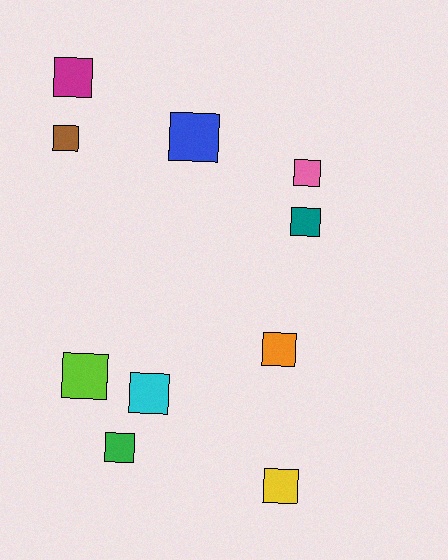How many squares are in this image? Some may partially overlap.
There are 10 squares.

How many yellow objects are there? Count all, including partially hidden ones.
There is 1 yellow object.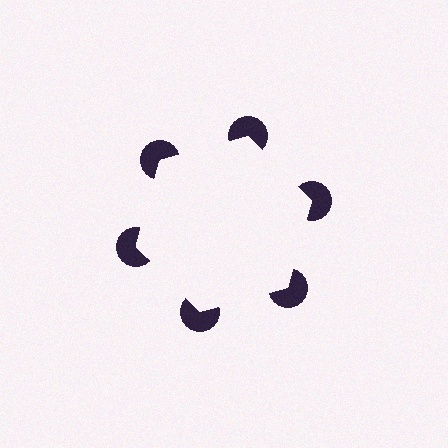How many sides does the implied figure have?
6 sides.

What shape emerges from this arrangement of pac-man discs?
An illusory hexagon — its edges are inferred from the aligned wedge cuts in the pac-man discs, not physically drawn.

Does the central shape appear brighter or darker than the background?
It typically appears slightly brighter than the background, even though no actual brightness change is drawn.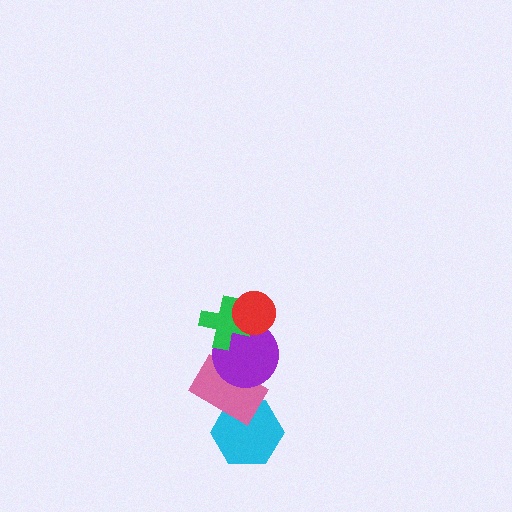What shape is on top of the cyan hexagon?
The pink rectangle is on top of the cyan hexagon.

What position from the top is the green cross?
The green cross is 2nd from the top.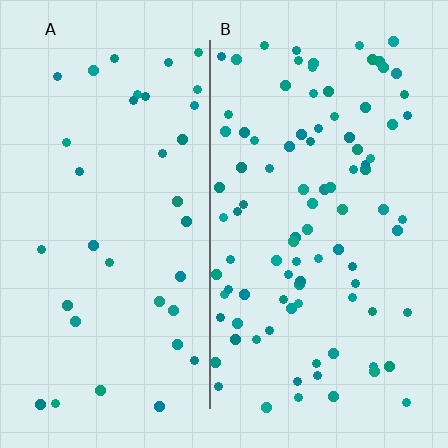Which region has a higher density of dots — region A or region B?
B (the right).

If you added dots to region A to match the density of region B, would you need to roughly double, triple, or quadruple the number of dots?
Approximately triple.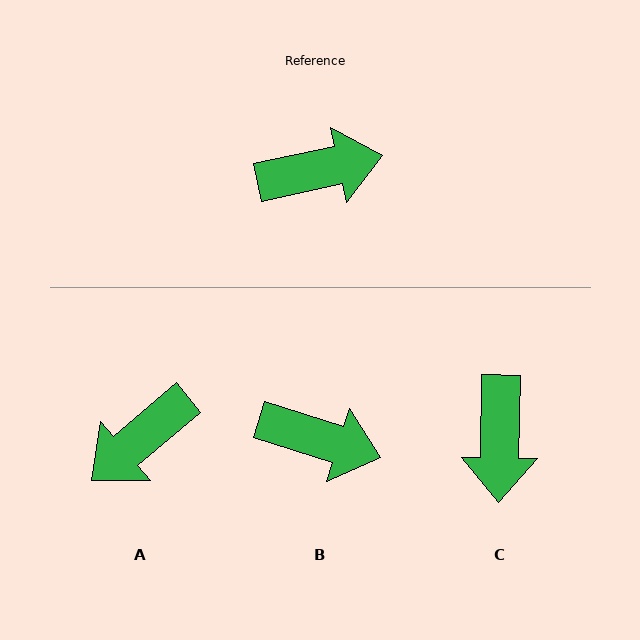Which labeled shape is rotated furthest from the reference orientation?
A, about 152 degrees away.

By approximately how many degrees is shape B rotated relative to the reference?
Approximately 30 degrees clockwise.